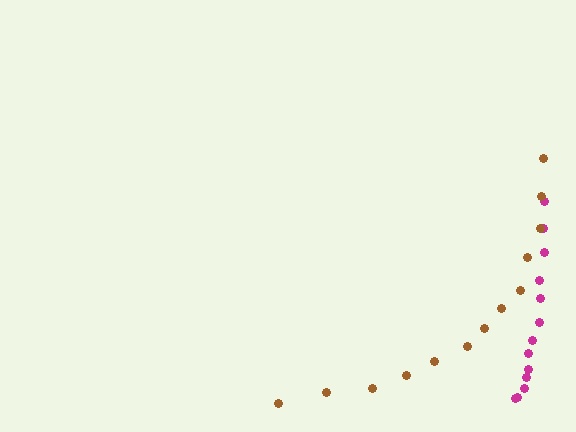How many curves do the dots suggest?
There are 2 distinct paths.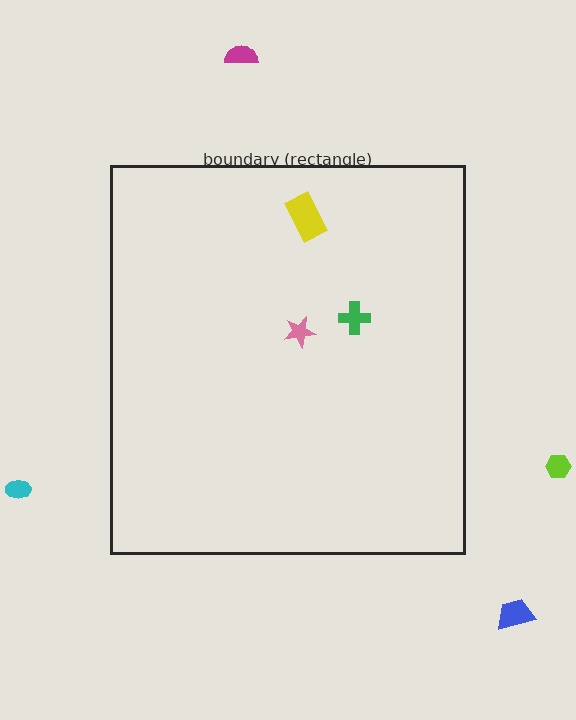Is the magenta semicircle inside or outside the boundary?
Outside.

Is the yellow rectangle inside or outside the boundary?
Inside.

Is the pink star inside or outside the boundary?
Inside.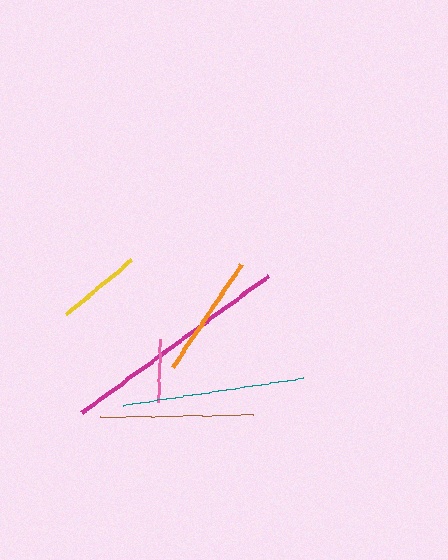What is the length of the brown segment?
The brown segment is approximately 153 pixels long.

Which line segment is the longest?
The magenta line is the longest at approximately 231 pixels.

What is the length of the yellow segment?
The yellow segment is approximately 85 pixels long.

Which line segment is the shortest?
The pink line is the shortest at approximately 63 pixels.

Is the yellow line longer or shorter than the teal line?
The teal line is longer than the yellow line.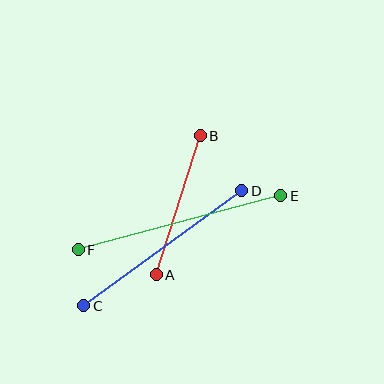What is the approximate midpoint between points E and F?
The midpoint is at approximately (180, 223) pixels.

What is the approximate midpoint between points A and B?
The midpoint is at approximately (178, 205) pixels.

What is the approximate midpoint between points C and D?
The midpoint is at approximately (163, 248) pixels.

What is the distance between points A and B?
The distance is approximately 146 pixels.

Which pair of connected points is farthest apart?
Points E and F are farthest apart.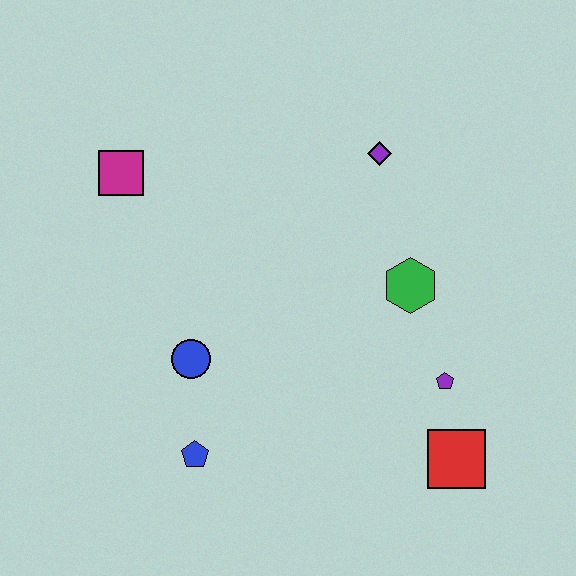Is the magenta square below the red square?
No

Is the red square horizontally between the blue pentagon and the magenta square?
No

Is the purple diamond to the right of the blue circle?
Yes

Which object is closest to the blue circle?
The blue pentagon is closest to the blue circle.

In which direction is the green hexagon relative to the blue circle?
The green hexagon is to the right of the blue circle.